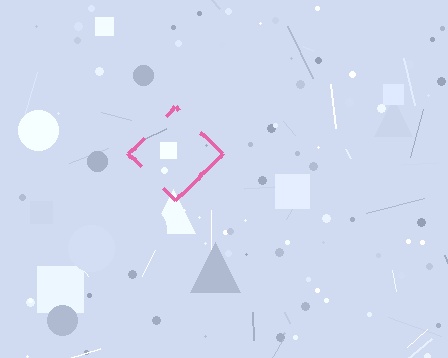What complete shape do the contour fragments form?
The contour fragments form a diamond.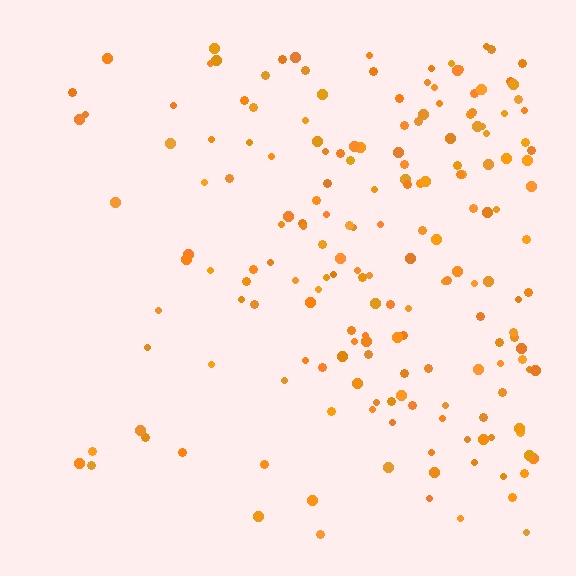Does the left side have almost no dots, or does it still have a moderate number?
Still a moderate number, just noticeably fewer than the right.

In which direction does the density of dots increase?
From left to right, with the right side densest.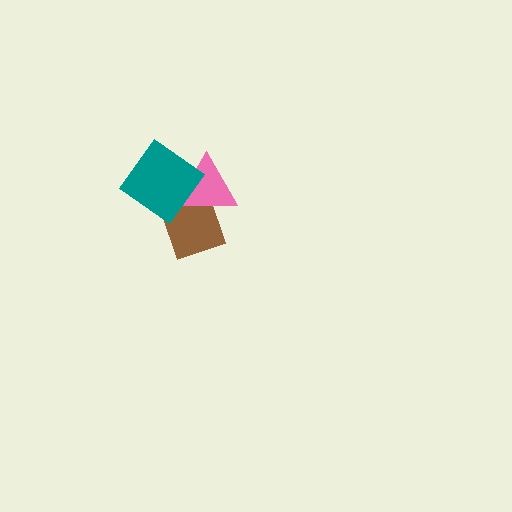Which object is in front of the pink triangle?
The teal diamond is in front of the pink triangle.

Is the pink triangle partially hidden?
Yes, it is partially covered by another shape.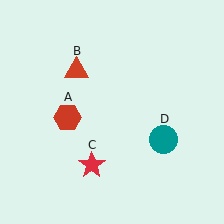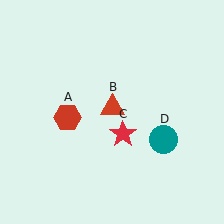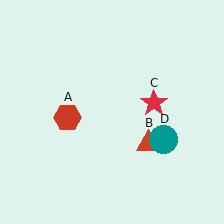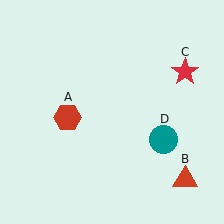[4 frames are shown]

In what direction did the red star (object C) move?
The red star (object C) moved up and to the right.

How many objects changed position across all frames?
2 objects changed position: red triangle (object B), red star (object C).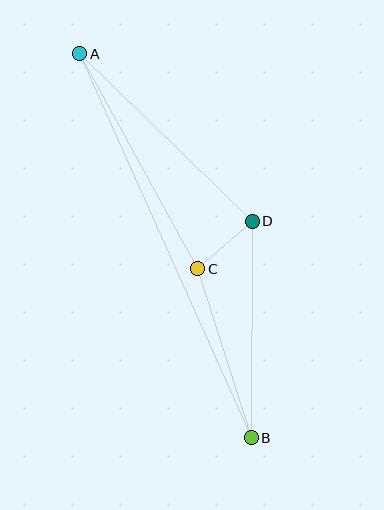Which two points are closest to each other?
Points C and D are closest to each other.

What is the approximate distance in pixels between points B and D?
The distance between B and D is approximately 216 pixels.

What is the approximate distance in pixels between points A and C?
The distance between A and C is approximately 246 pixels.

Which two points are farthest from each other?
Points A and B are farthest from each other.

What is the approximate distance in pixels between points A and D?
The distance between A and D is approximately 241 pixels.